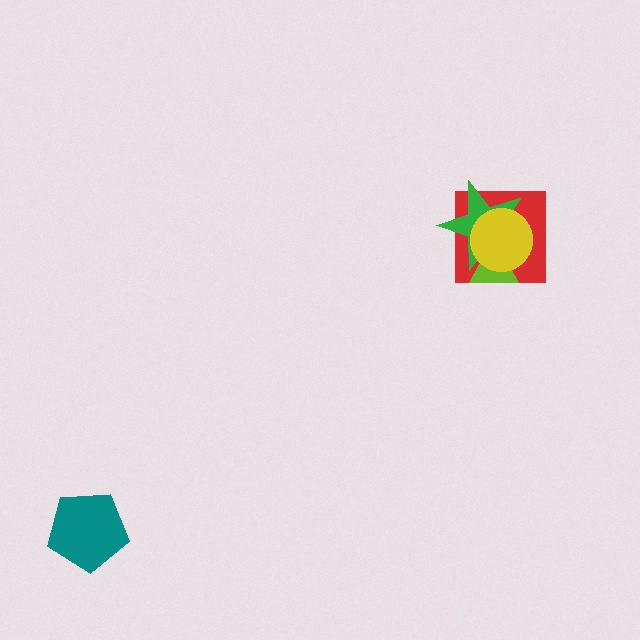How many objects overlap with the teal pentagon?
0 objects overlap with the teal pentagon.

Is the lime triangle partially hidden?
Yes, it is partially covered by another shape.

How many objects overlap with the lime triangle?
3 objects overlap with the lime triangle.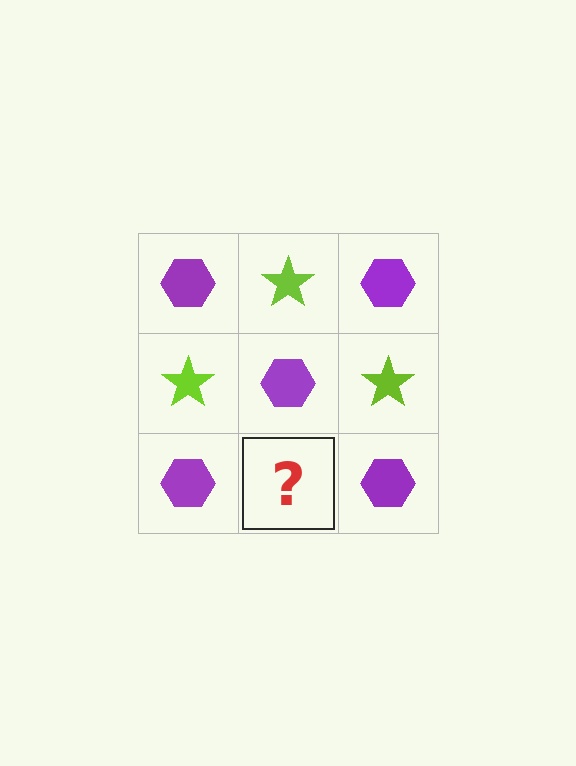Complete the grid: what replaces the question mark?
The question mark should be replaced with a lime star.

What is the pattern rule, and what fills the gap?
The rule is that it alternates purple hexagon and lime star in a checkerboard pattern. The gap should be filled with a lime star.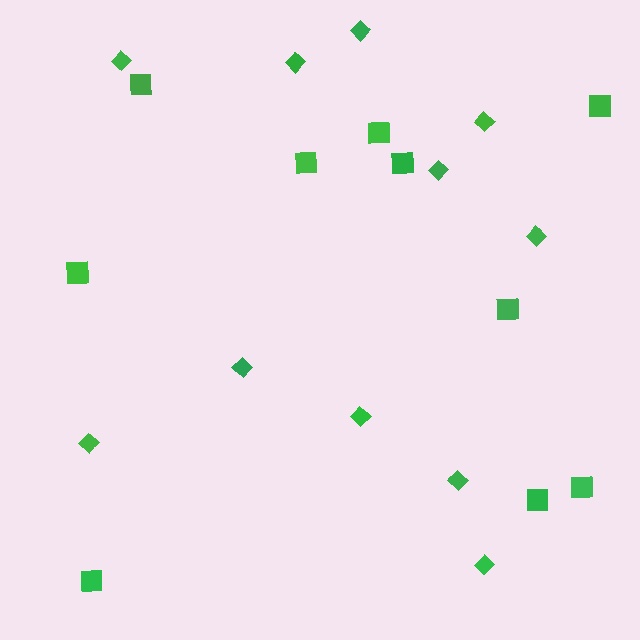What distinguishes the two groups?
There are 2 groups: one group of squares (10) and one group of diamonds (11).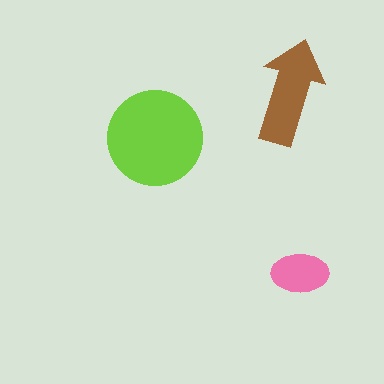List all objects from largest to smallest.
The lime circle, the brown arrow, the pink ellipse.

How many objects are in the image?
There are 3 objects in the image.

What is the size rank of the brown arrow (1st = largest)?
2nd.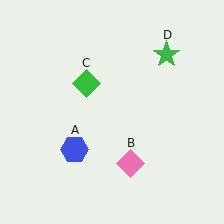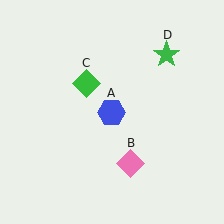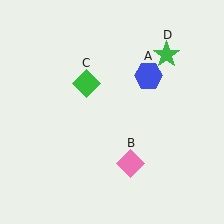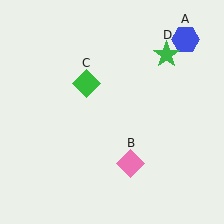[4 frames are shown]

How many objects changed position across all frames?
1 object changed position: blue hexagon (object A).